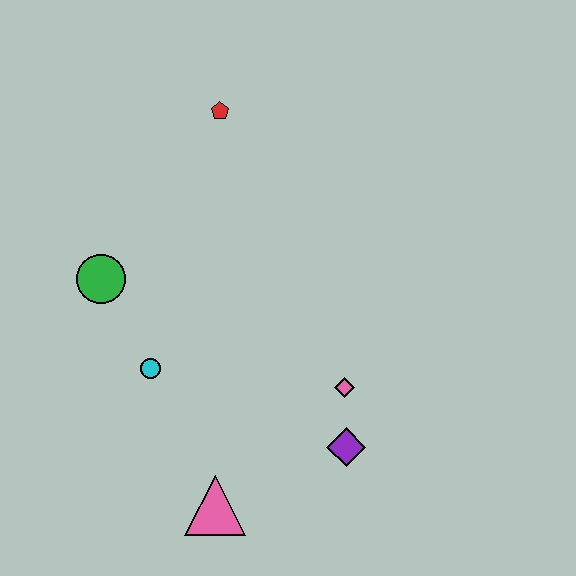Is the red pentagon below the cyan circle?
No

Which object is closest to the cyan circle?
The green circle is closest to the cyan circle.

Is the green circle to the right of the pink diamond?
No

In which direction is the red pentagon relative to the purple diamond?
The red pentagon is above the purple diamond.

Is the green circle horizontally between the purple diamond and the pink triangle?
No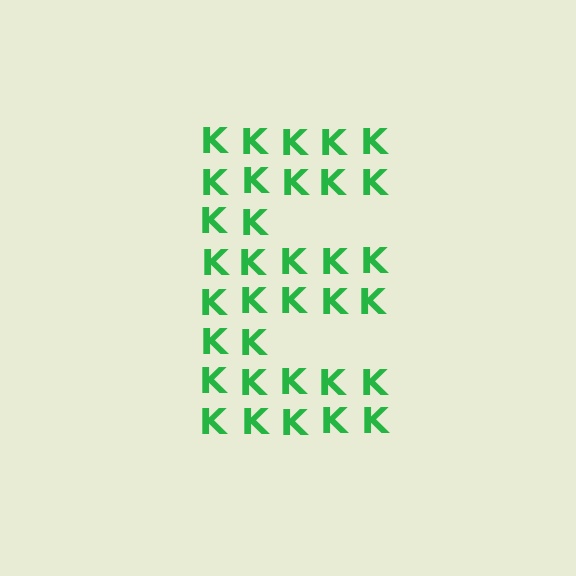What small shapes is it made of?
It is made of small letter K's.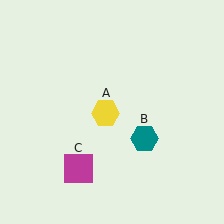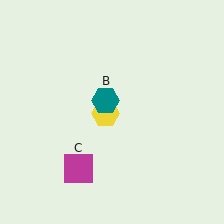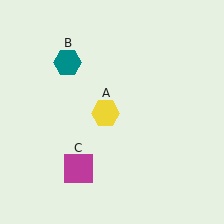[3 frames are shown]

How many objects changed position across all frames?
1 object changed position: teal hexagon (object B).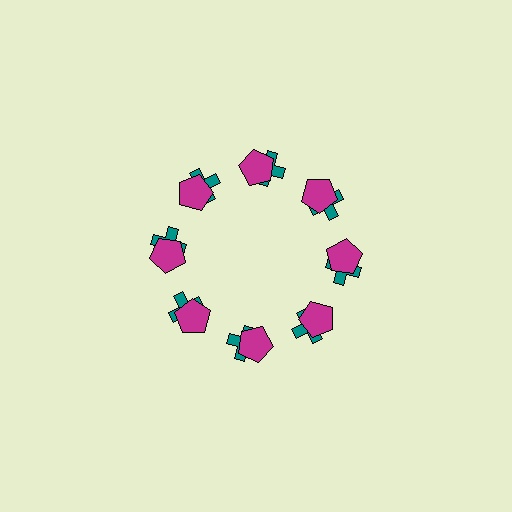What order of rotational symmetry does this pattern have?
This pattern has 8-fold rotational symmetry.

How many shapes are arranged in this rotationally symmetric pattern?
There are 16 shapes, arranged in 8 groups of 2.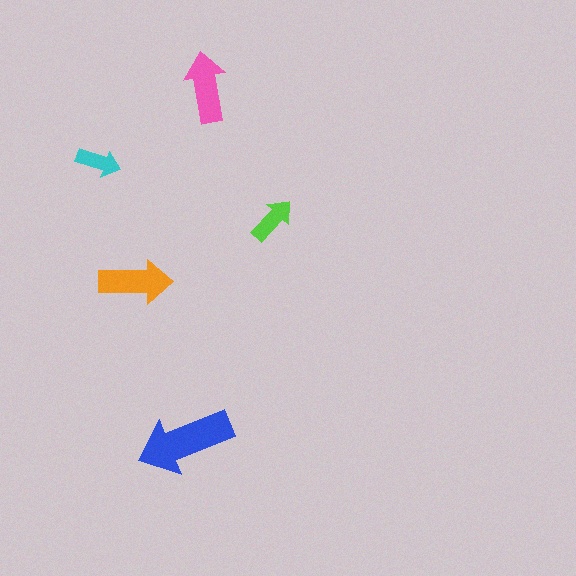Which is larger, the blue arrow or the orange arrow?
The blue one.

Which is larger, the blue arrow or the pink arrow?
The blue one.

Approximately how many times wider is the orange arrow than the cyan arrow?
About 1.5 times wider.